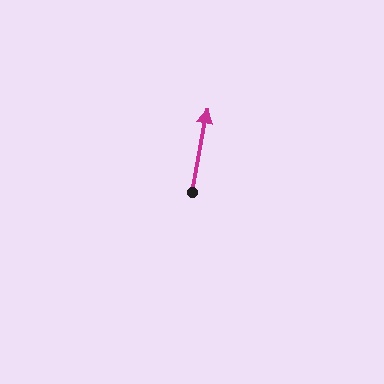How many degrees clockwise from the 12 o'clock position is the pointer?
Approximately 10 degrees.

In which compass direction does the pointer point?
North.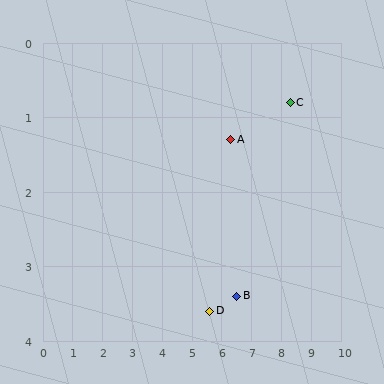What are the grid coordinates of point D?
Point D is at approximately (5.6, 3.6).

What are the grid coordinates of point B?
Point B is at approximately (6.5, 3.4).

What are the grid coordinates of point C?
Point C is at approximately (8.3, 0.8).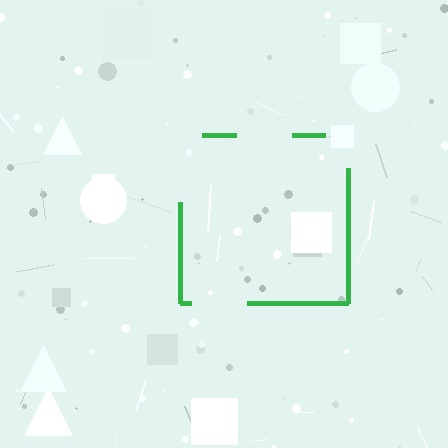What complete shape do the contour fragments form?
The contour fragments form a square.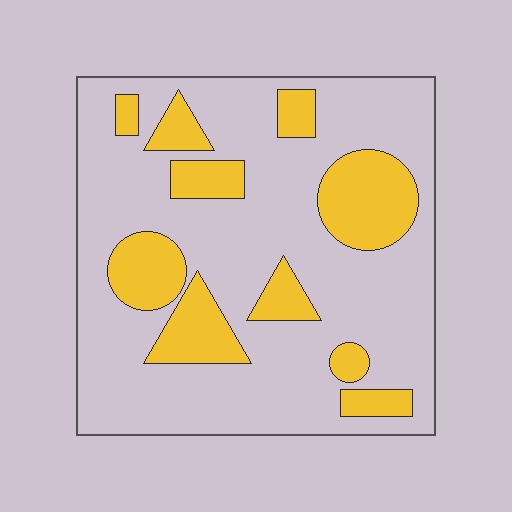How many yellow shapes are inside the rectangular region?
10.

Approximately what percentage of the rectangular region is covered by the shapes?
Approximately 25%.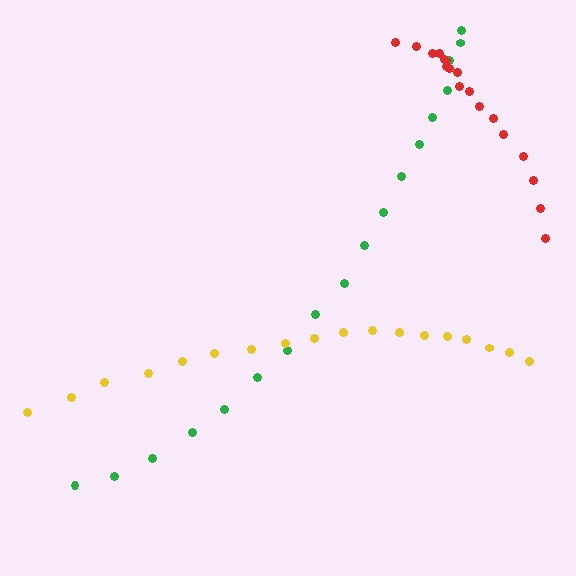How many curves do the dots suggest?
There are 3 distinct paths.